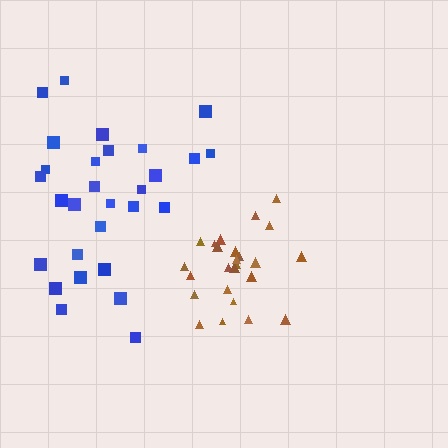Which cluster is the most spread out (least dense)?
Blue.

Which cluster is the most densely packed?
Brown.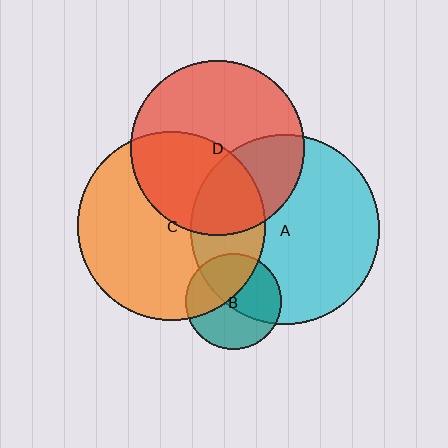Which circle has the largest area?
Circle A (cyan).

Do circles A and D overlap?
Yes.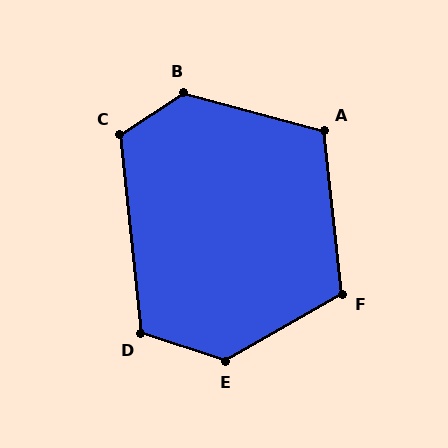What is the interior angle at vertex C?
Approximately 117 degrees (obtuse).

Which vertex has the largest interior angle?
B, at approximately 132 degrees.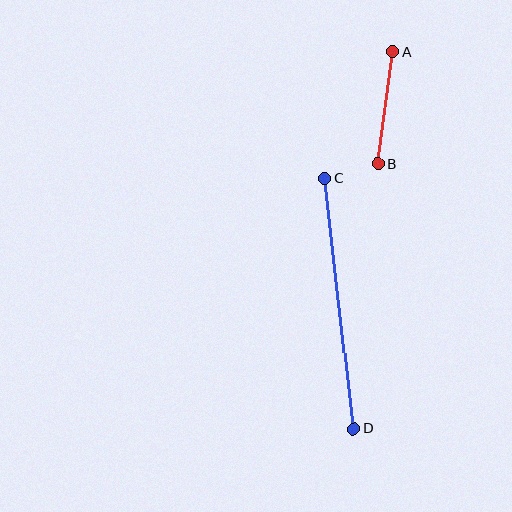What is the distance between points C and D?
The distance is approximately 253 pixels.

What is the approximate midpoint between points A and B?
The midpoint is at approximately (385, 108) pixels.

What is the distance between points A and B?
The distance is approximately 114 pixels.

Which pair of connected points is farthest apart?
Points C and D are farthest apart.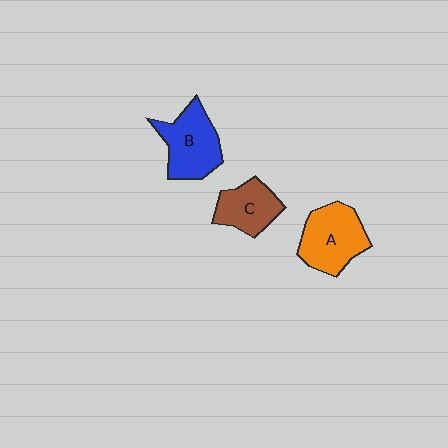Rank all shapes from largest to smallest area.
From largest to smallest: A (orange), B (blue), C (brown).